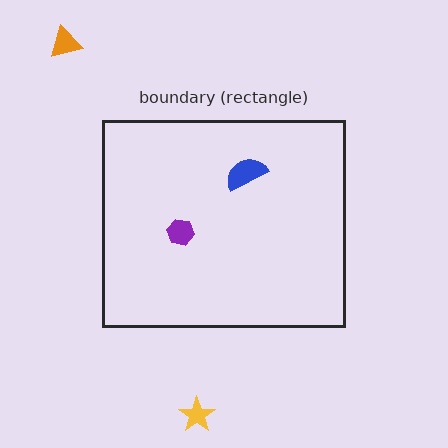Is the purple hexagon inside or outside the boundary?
Inside.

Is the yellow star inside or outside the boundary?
Outside.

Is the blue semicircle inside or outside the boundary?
Inside.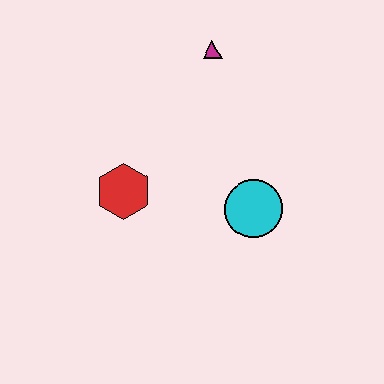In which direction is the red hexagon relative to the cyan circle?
The red hexagon is to the left of the cyan circle.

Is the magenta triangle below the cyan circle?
No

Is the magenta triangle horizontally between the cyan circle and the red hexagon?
Yes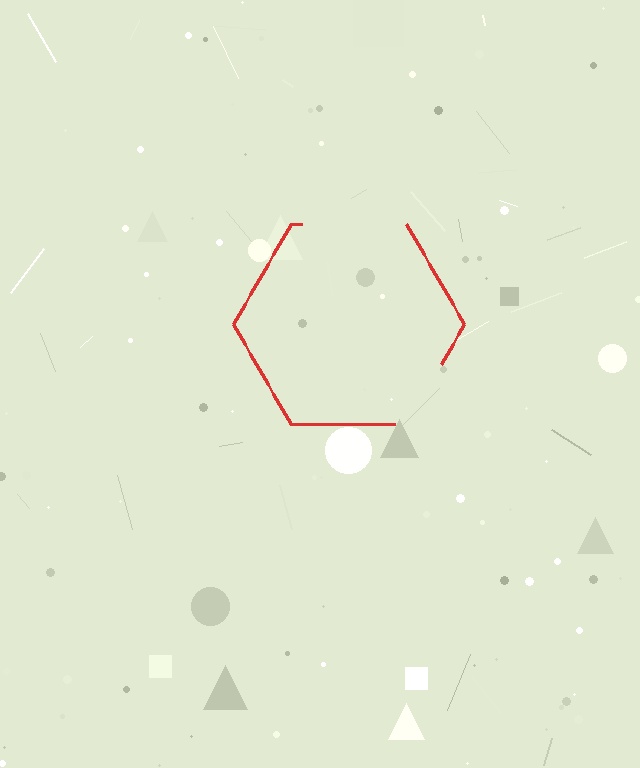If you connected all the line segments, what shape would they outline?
They would outline a hexagon.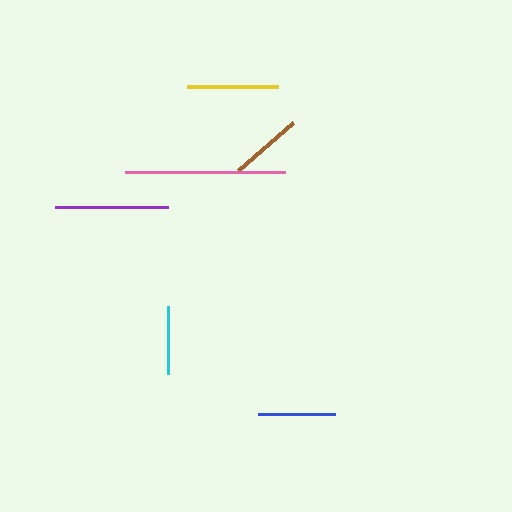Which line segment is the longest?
The pink line is the longest at approximately 160 pixels.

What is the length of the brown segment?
The brown segment is approximately 73 pixels long.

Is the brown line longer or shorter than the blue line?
The blue line is longer than the brown line.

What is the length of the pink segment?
The pink segment is approximately 160 pixels long.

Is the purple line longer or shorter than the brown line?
The purple line is longer than the brown line.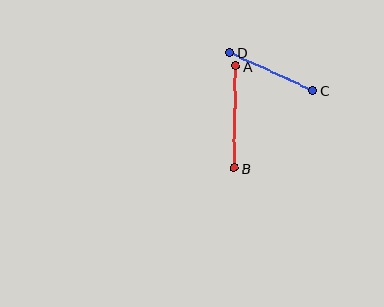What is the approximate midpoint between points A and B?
The midpoint is at approximately (235, 117) pixels.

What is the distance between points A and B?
The distance is approximately 102 pixels.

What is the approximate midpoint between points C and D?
The midpoint is at approximately (271, 72) pixels.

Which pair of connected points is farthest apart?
Points A and B are farthest apart.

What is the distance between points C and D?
The distance is approximately 91 pixels.